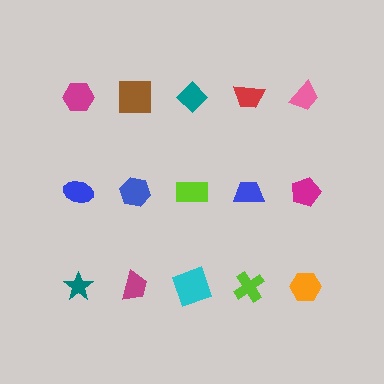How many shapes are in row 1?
5 shapes.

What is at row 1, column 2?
A brown square.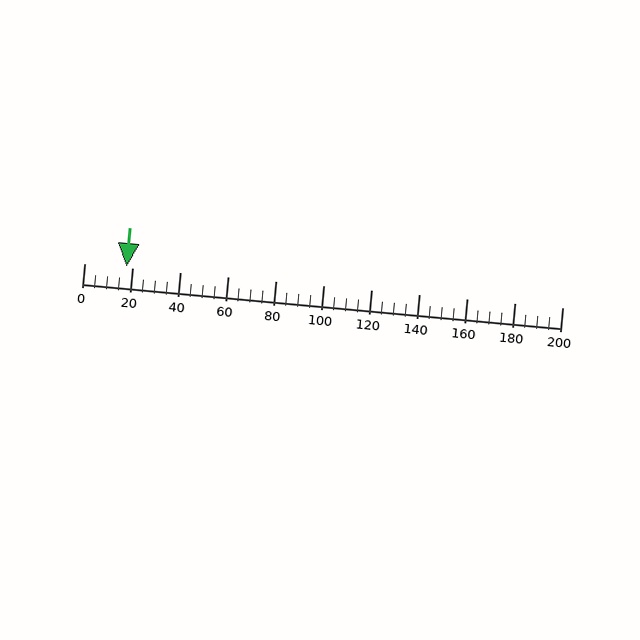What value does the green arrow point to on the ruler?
The green arrow points to approximately 18.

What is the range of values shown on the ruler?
The ruler shows values from 0 to 200.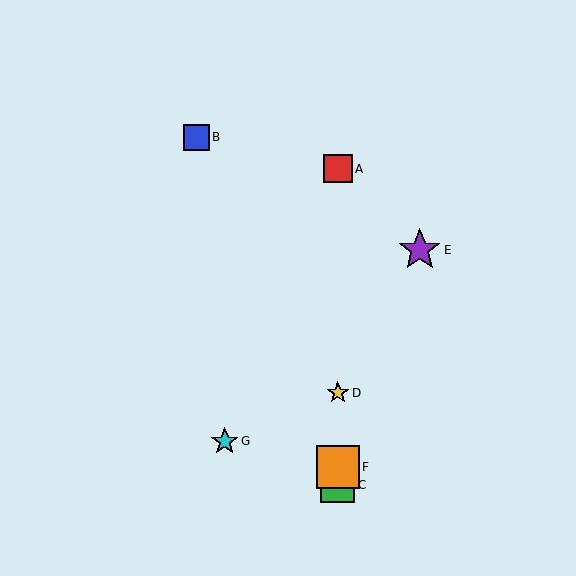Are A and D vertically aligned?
Yes, both are at x≈338.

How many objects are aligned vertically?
4 objects (A, C, D, F) are aligned vertically.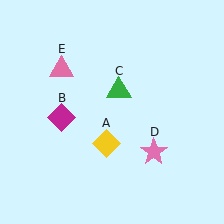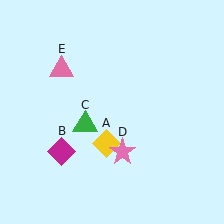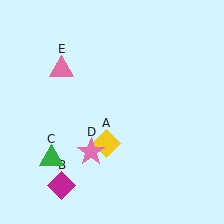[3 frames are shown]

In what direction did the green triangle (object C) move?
The green triangle (object C) moved down and to the left.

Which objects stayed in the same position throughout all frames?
Yellow diamond (object A) and pink triangle (object E) remained stationary.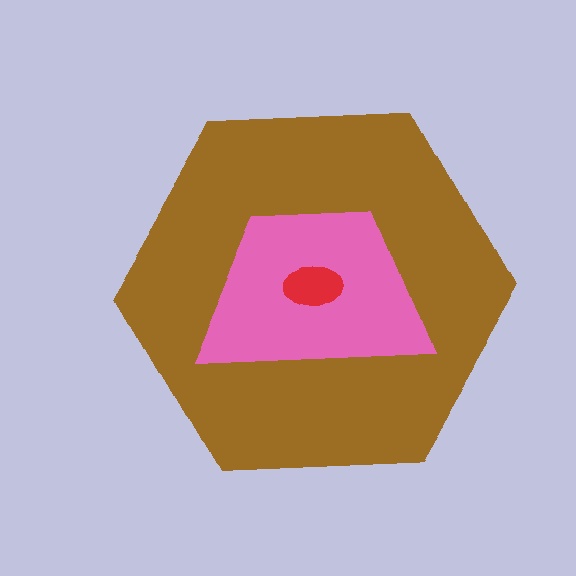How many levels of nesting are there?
3.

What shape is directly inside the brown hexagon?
The pink trapezoid.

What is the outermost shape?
The brown hexagon.